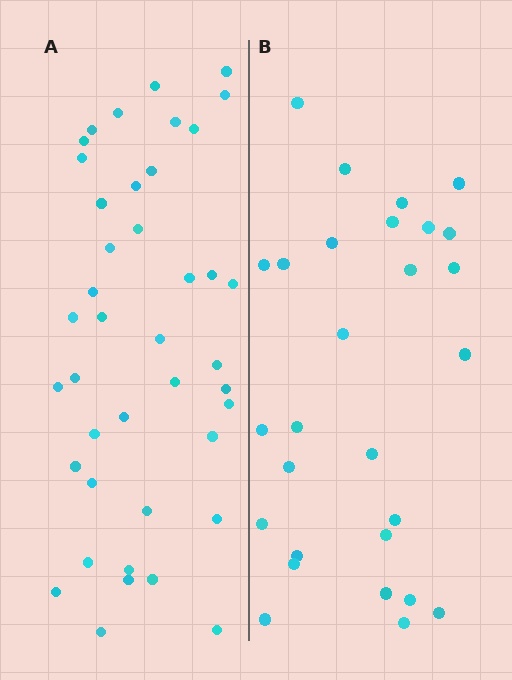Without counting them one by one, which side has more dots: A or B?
Region A (the left region) has more dots.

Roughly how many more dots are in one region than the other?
Region A has approximately 15 more dots than region B.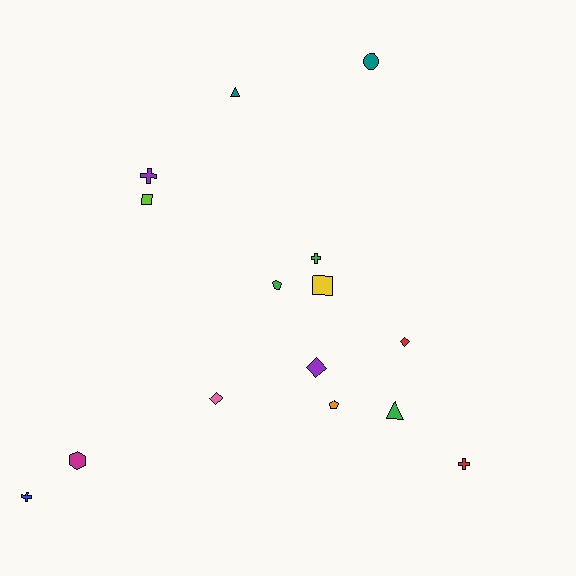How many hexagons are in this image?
There is 1 hexagon.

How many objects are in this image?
There are 15 objects.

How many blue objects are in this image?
There is 1 blue object.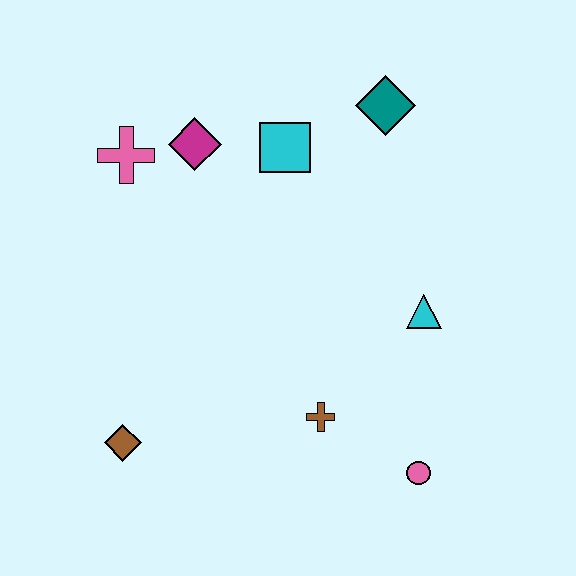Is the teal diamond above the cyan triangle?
Yes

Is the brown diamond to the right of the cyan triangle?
No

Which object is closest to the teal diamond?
The cyan square is closest to the teal diamond.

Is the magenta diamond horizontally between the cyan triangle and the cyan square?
No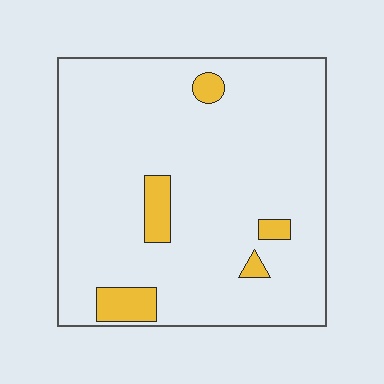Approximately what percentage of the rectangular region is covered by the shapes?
Approximately 10%.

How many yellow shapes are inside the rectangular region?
5.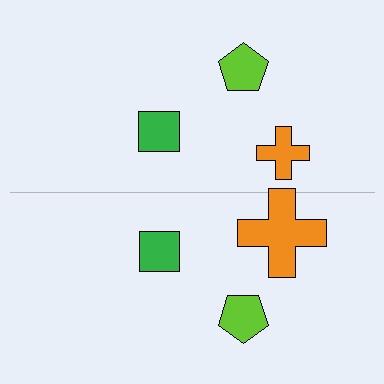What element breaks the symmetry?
The orange cross on the bottom side has a different size than its mirror counterpart.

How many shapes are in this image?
There are 6 shapes in this image.